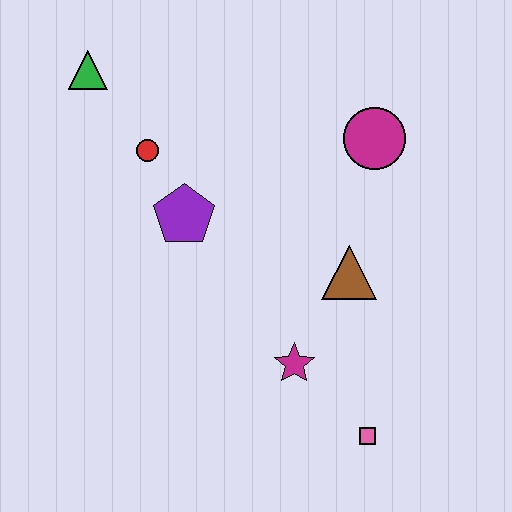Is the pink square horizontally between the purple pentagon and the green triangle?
No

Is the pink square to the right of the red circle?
Yes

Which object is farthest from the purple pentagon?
The pink square is farthest from the purple pentagon.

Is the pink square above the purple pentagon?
No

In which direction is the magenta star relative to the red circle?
The magenta star is below the red circle.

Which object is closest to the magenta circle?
The brown triangle is closest to the magenta circle.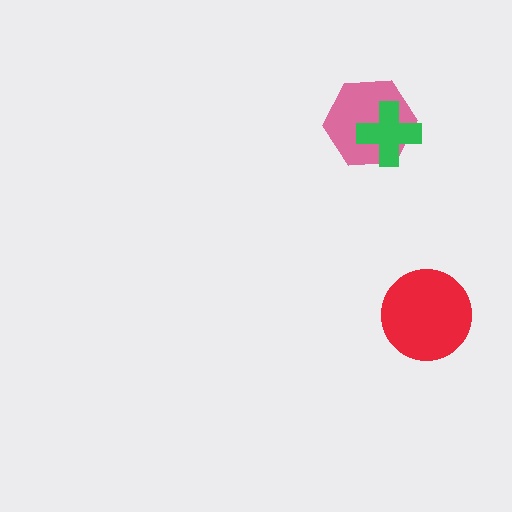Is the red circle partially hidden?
No, no other shape covers it.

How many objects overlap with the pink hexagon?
1 object overlaps with the pink hexagon.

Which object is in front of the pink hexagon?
The green cross is in front of the pink hexagon.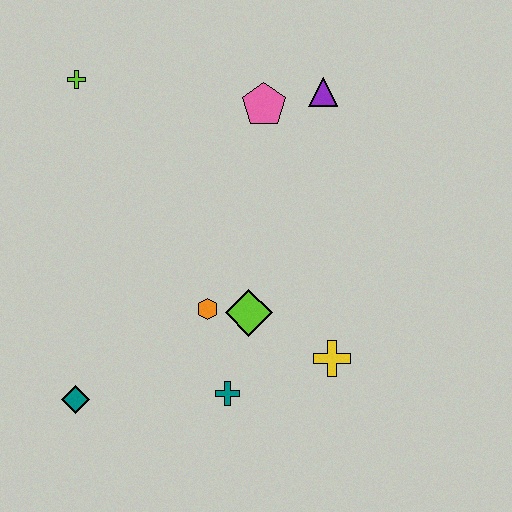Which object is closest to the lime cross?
The pink pentagon is closest to the lime cross.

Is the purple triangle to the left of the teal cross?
No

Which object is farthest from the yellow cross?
The lime cross is farthest from the yellow cross.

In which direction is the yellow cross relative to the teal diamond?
The yellow cross is to the right of the teal diamond.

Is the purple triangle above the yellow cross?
Yes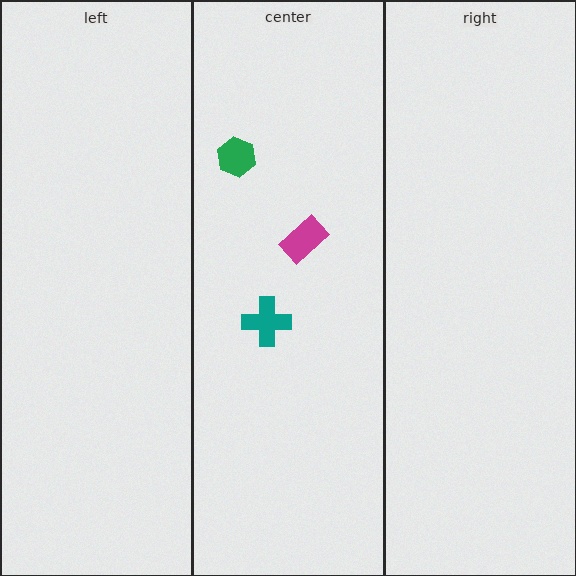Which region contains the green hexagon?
The center region.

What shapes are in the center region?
The green hexagon, the teal cross, the magenta rectangle.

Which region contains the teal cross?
The center region.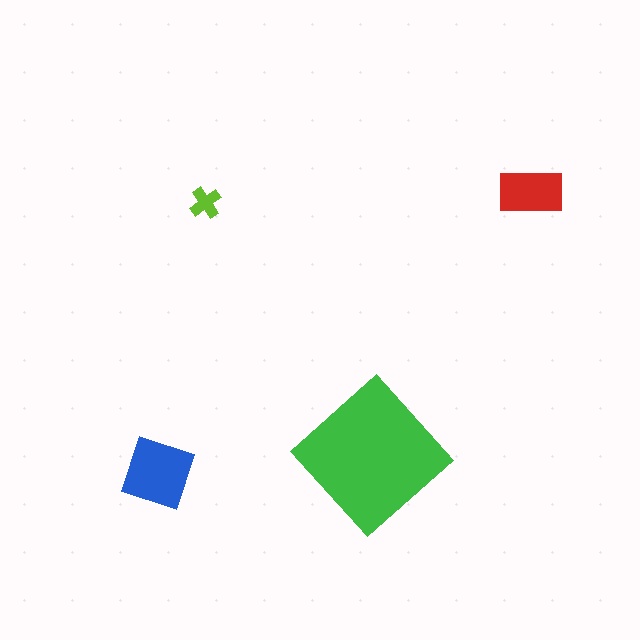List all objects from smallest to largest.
The lime cross, the red rectangle, the blue diamond, the green diamond.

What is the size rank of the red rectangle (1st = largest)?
3rd.